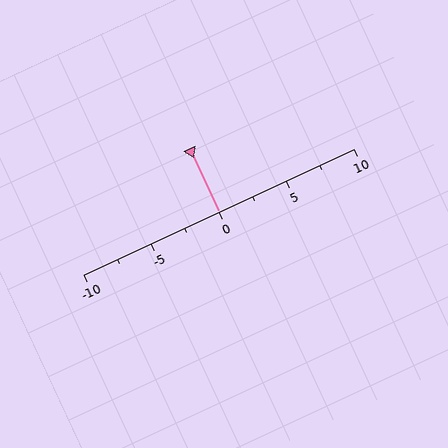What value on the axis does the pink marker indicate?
The marker indicates approximately 0.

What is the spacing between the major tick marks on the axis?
The major ticks are spaced 5 apart.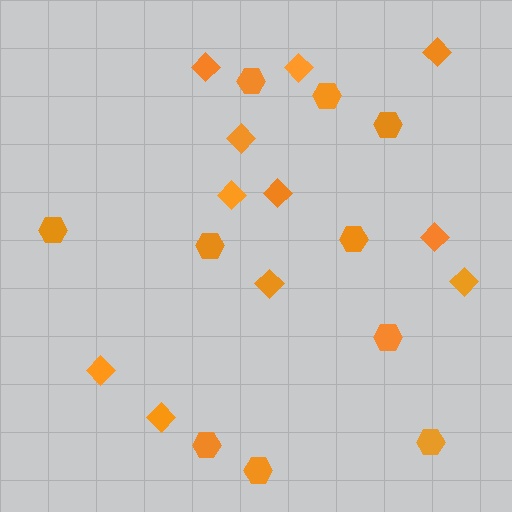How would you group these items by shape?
There are 2 groups: one group of diamonds (11) and one group of hexagons (10).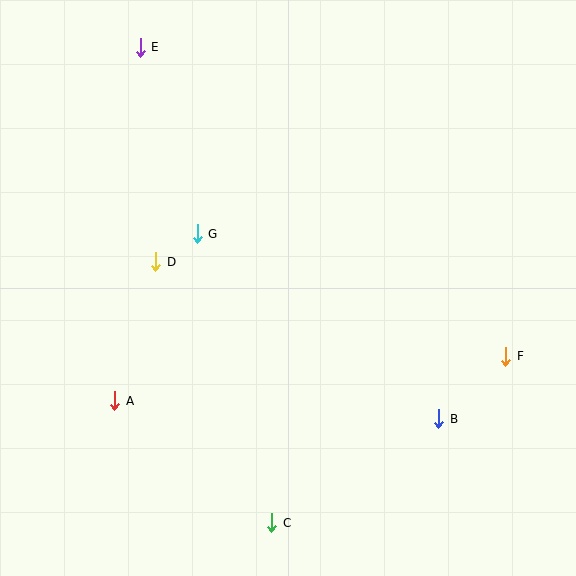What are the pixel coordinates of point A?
Point A is at (115, 401).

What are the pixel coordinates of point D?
Point D is at (156, 262).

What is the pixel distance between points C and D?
The distance between C and D is 286 pixels.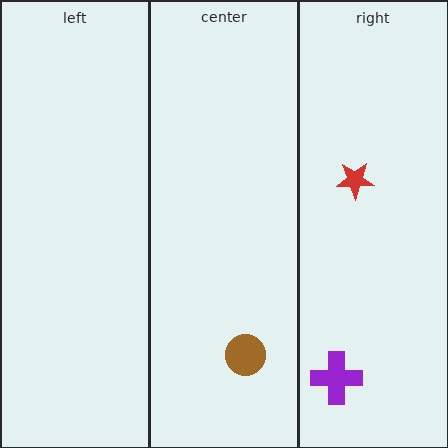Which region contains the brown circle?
The center region.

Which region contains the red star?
The right region.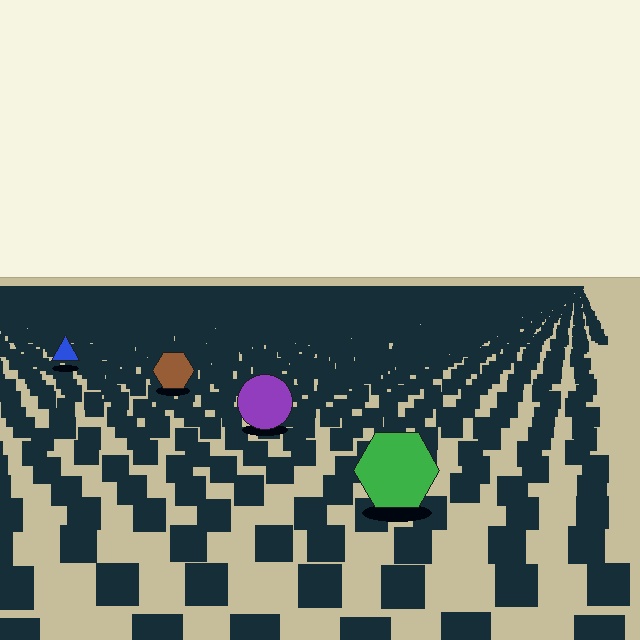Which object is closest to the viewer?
The green hexagon is closest. The texture marks near it are larger and more spread out.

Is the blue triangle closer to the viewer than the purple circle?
No. The purple circle is closer — you can tell from the texture gradient: the ground texture is coarser near it.